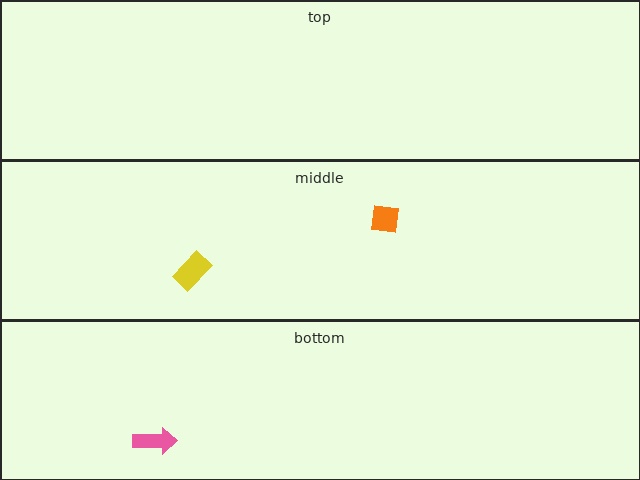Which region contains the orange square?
The middle region.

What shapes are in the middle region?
The yellow rectangle, the orange square.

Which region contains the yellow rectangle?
The middle region.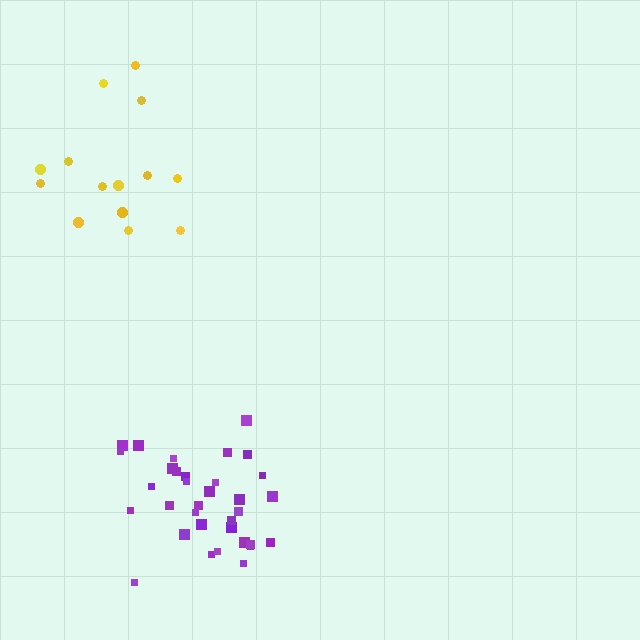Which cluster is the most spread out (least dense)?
Yellow.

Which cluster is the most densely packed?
Purple.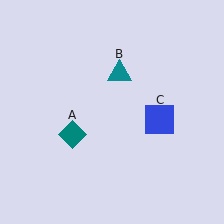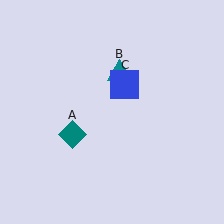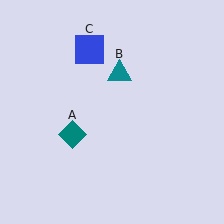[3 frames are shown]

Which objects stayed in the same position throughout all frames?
Teal diamond (object A) and teal triangle (object B) remained stationary.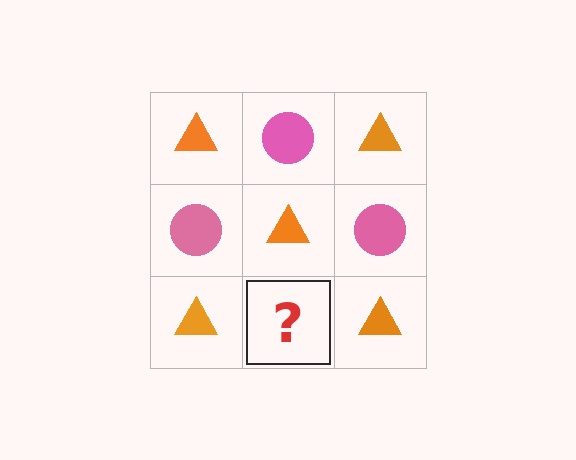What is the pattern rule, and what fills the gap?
The rule is that it alternates orange triangle and pink circle in a checkerboard pattern. The gap should be filled with a pink circle.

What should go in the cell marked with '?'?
The missing cell should contain a pink circle.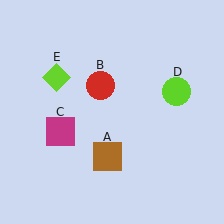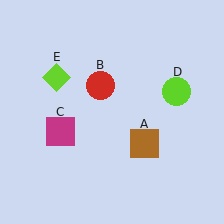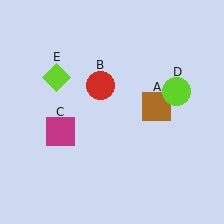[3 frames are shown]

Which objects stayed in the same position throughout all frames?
Red circle (object B) and magenta square (object C) and lime circle (object D) and lime diamond (object E) remained stationary.